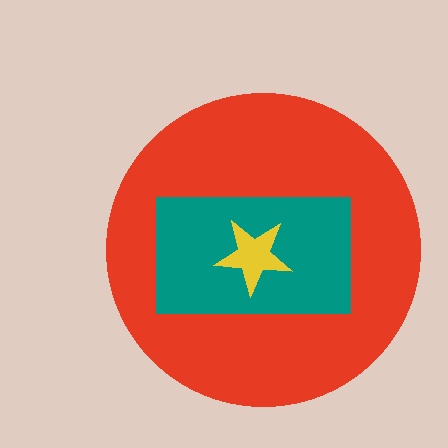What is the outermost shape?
The red circle.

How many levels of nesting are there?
3.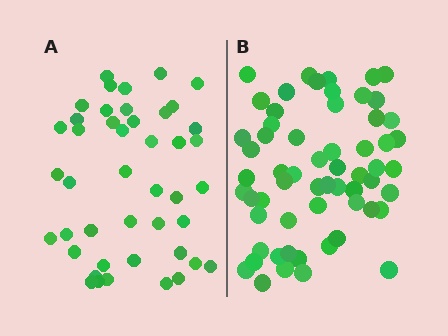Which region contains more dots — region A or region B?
Region B (the right region) has more dots.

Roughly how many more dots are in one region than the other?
Region B has approximately 15 more dots than region A.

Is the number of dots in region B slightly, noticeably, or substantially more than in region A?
Region B has noticeably more, but not dramatically so. The ratio is roughly 1.4 to 1.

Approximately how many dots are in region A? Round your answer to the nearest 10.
About 40 dots. (The exact count is 44, which rounds to 40.)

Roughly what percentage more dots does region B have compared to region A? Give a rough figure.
About 35% more.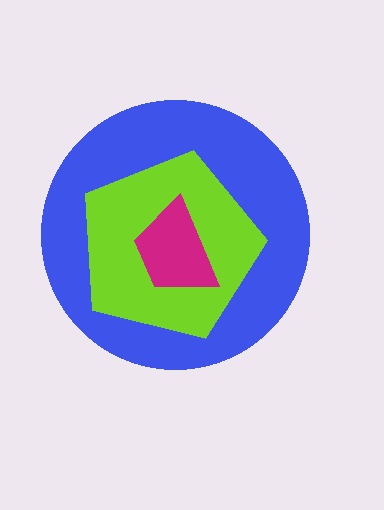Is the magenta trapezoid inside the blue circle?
Yes.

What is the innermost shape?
The magenta trapezoid.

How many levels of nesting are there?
3.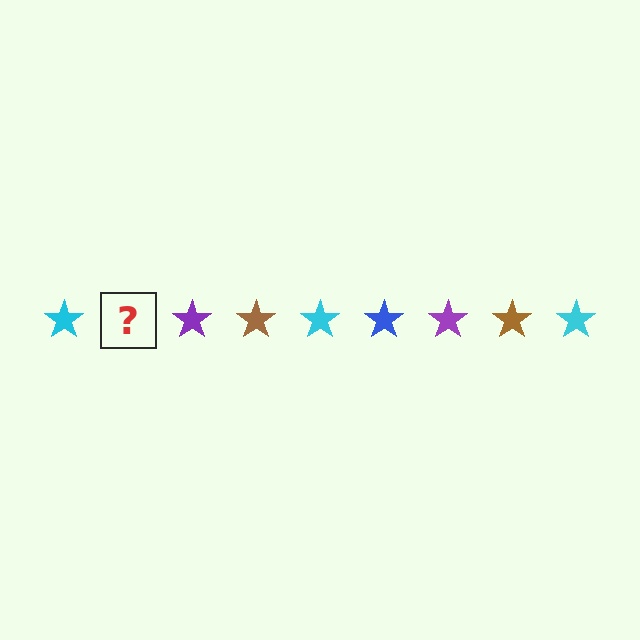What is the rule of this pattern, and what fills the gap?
The rule is that the pattern cycles through cyan, blue, purple, brown stars. The gap should be filled with a blue star.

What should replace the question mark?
The question mark should be replaced with a blue star.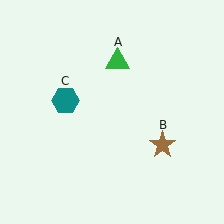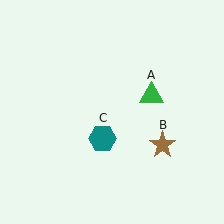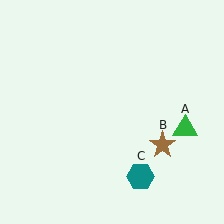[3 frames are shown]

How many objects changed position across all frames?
2 objects changed position: green triangle (object A), teal hexagon (object C).